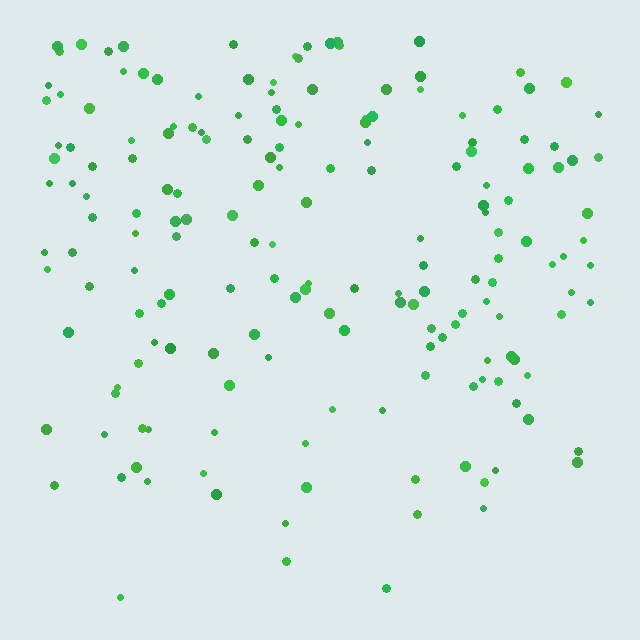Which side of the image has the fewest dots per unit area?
The bottom.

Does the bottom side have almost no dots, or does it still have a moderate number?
Still a moderate number, just noticeably fewer than the top.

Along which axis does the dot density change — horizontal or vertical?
Vertical.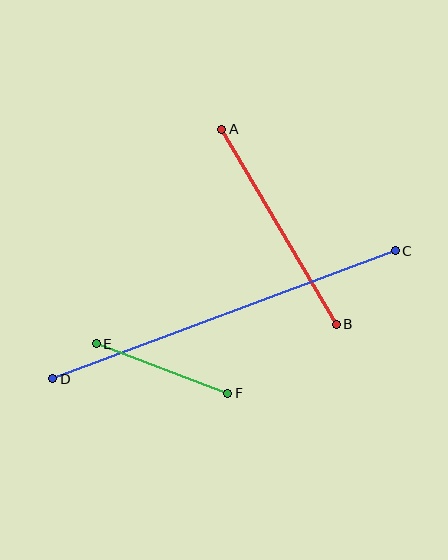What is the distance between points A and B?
The distance is approximately 226 pixels.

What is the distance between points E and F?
The distance is approximately 140 pixels.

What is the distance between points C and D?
The distance is approximately 365 pixels.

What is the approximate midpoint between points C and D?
The midpoint is at approximately (224, 315) pixels.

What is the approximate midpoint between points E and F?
The midpoint is at approximately (162, 369) pixels.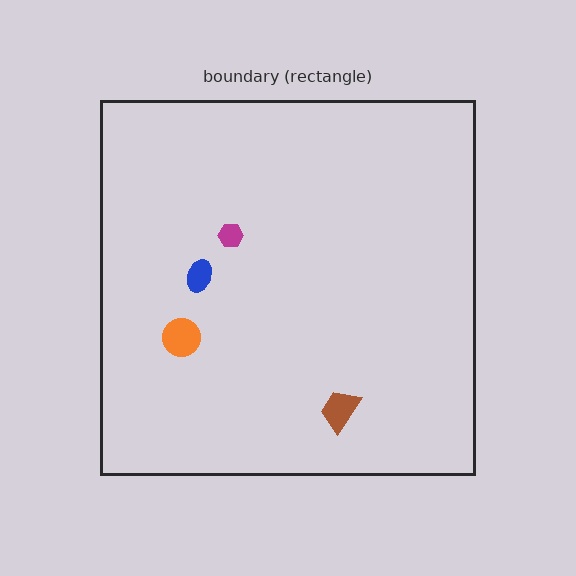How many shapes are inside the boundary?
4 inside, 0 outside.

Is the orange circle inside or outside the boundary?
Inside.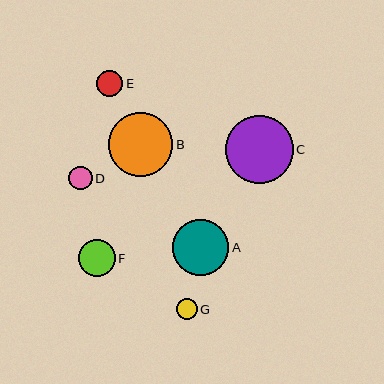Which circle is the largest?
Circle C is the largest with a size of approximately 68 pixels.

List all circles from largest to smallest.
From largest to smallest: C, B, A, F, E, D, G.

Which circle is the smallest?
Circle G is the smallest with a size of approximately 21 pixels.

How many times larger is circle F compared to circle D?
Circle F is approximately 1.6 times the size of circle D.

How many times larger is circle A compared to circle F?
Circle A is approximately 1.5 times the size of circle F.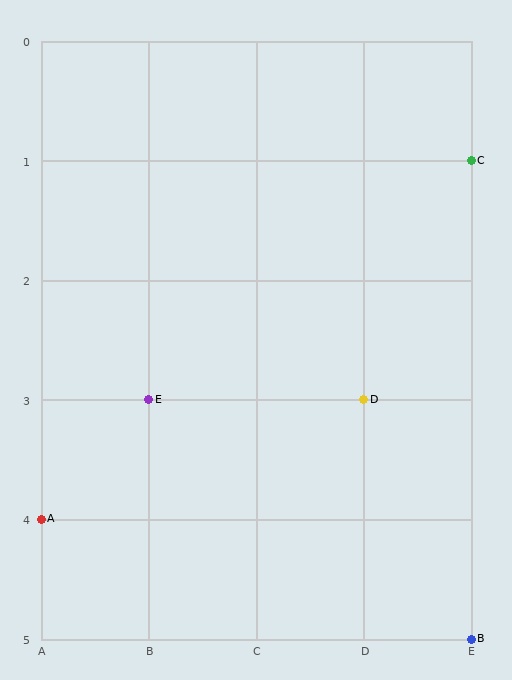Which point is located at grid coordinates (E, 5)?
Point B is at (E, 5).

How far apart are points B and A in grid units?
Points B and A are 4 columns and 1 row apart (about 4.1 grid units diagonally).